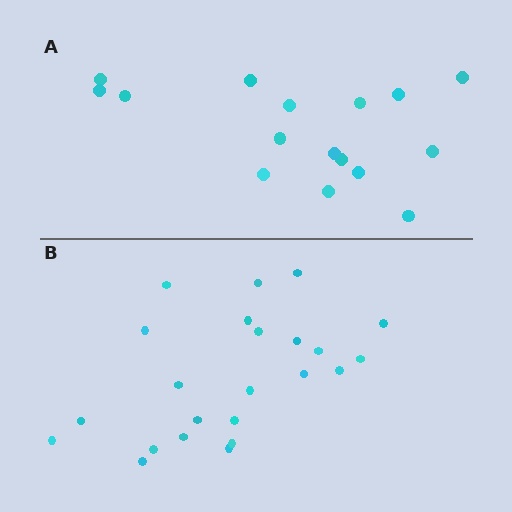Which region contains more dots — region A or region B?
Region B (the bottom region) has more dots.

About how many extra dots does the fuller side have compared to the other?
Region B has roughly 8 or so more dots than region A.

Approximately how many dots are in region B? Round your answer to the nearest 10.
About 20 dots. (The exact count is 23, which rounds to 20.)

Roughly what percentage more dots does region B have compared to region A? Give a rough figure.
About 45% more.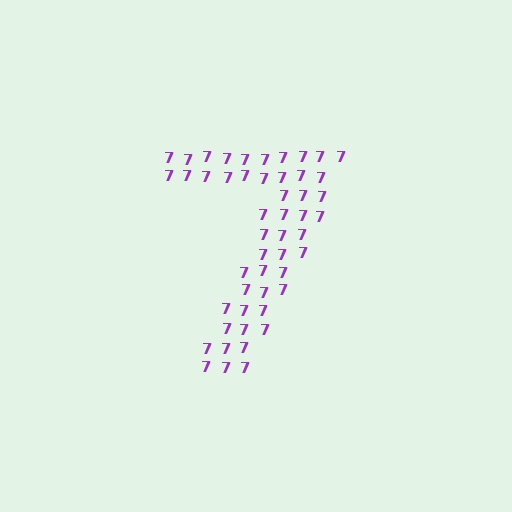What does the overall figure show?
The overall figure shows the digit 7.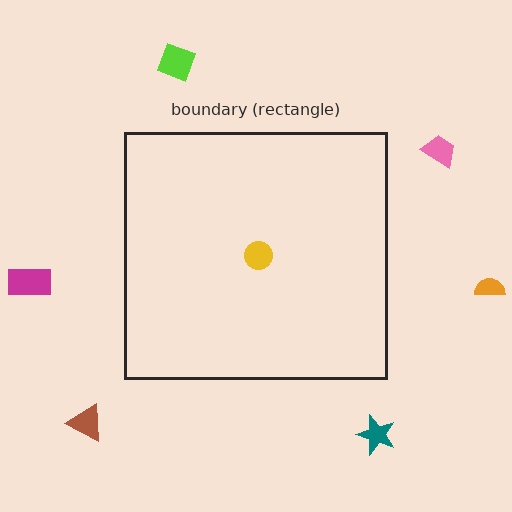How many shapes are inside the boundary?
1 inside, 6 outside.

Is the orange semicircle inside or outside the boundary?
Outside.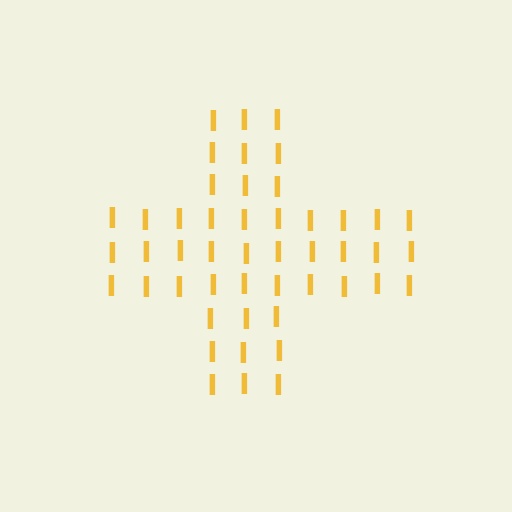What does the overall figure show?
The overall figure shows a cross.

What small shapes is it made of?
It is made of small letter I's.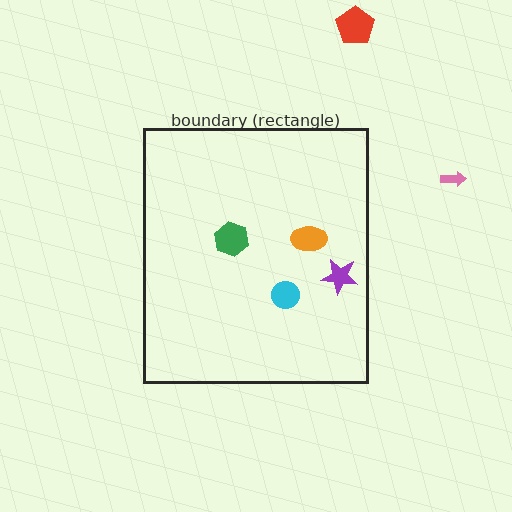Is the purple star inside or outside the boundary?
Inside.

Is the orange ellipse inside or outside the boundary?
Inside.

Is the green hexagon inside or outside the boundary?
Inside.